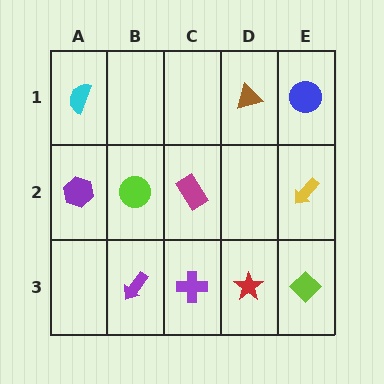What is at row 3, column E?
A lime diamond.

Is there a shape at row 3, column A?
No, that cell is empty.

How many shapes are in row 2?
4 shapes.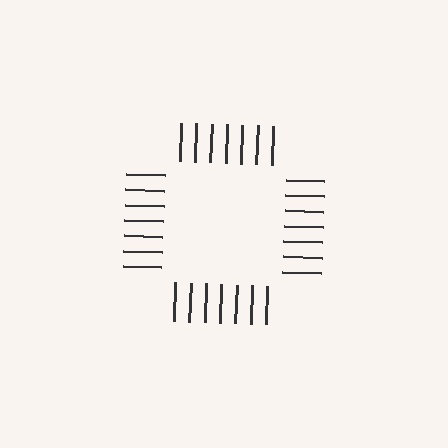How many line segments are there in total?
28 — 7 along each of the 4 edges.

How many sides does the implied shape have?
4 sides — the line-ends trace a square.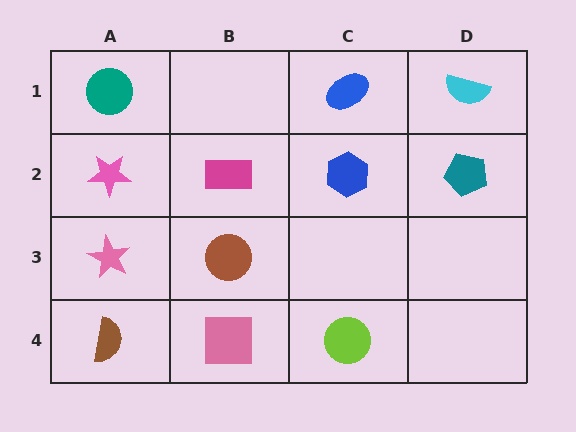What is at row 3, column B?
A brown circle.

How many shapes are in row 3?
2 shapes.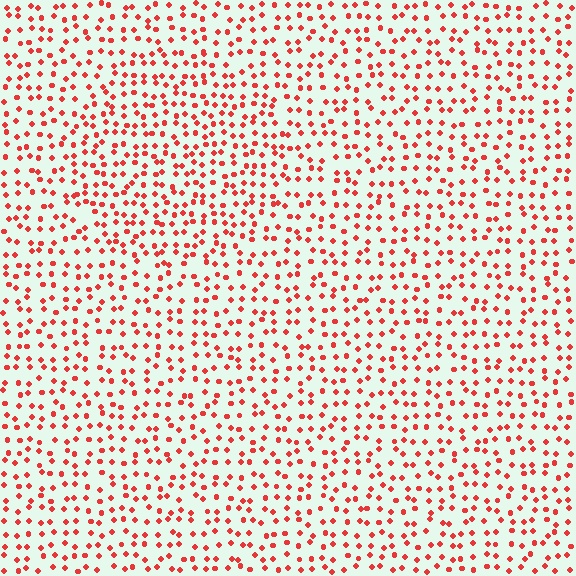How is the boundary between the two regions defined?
The boundary is defined by a change in element density (approximately 1.4x ratio). All elements are the same color, size, and shape.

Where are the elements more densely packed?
The elements are more densely packed inside the circle boundary.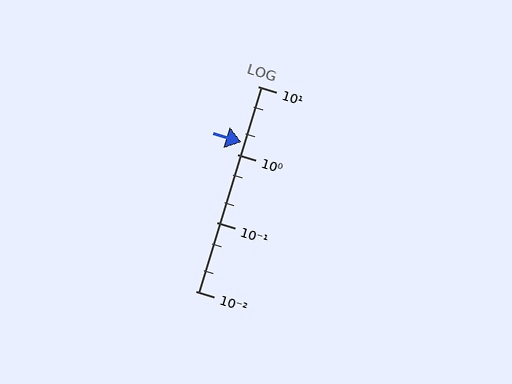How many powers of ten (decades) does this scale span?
The scale spans 3 decades, from 0.01 to 10.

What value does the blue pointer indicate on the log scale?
The pointer indicates approximately 1.5.